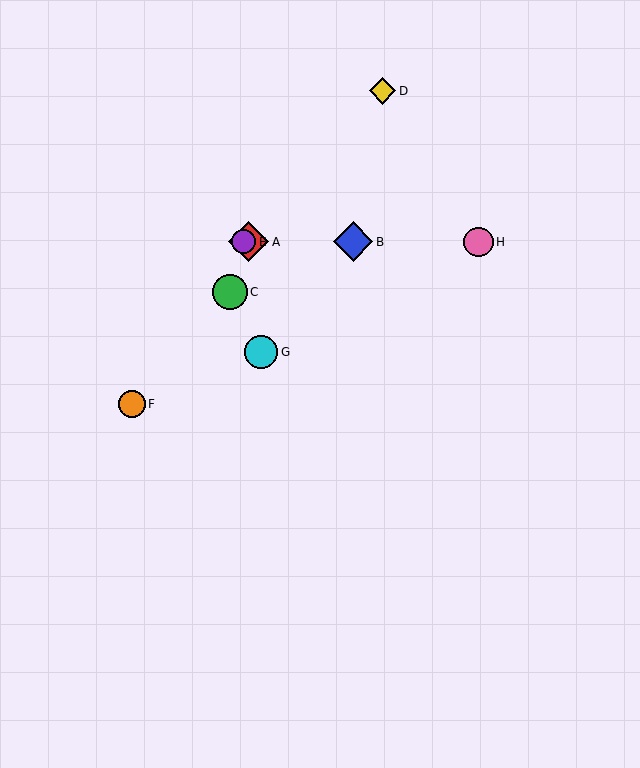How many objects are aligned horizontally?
4 objects (A, B, E, H) are aligned horizontally.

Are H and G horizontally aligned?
No, H is at y≈242 and G is at y≈352.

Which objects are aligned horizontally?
Objects A, B, E, H are aligned horizontally.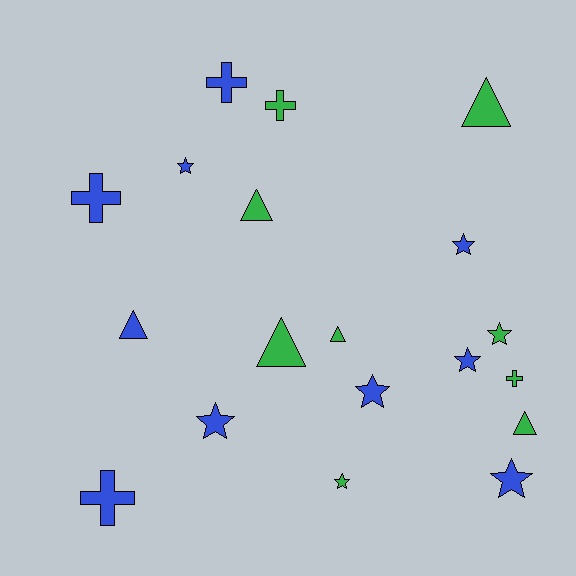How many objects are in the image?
There are 19 objects.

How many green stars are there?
There are 2 green stars.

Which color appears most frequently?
Blue, with 10 objects.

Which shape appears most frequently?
Star, with 8 objects.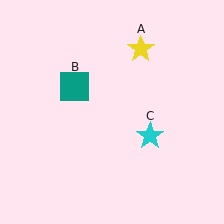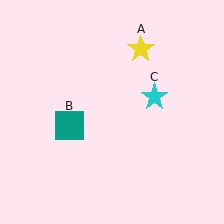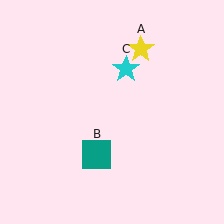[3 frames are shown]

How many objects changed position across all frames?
2 objects changed position: teal square (object B), cyan star (object C).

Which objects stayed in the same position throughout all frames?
Yellow star (object A) remained stationary.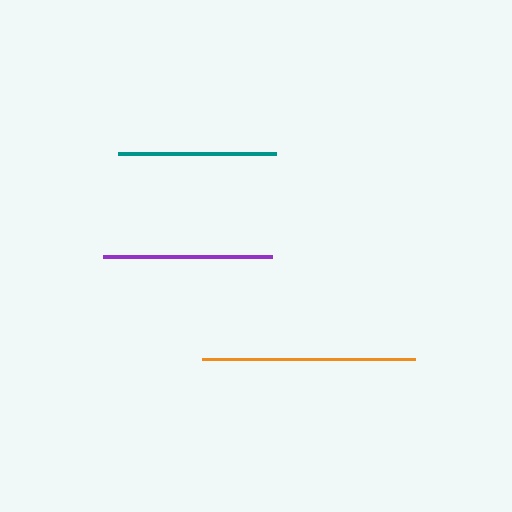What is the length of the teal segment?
The teal segment is approximately 158 pixels long.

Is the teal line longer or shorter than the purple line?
The purple line is longer than the teal line.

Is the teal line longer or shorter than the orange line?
The orange line is longer than the teal line.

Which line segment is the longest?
The orange line is the longest at approximately 213 pixels.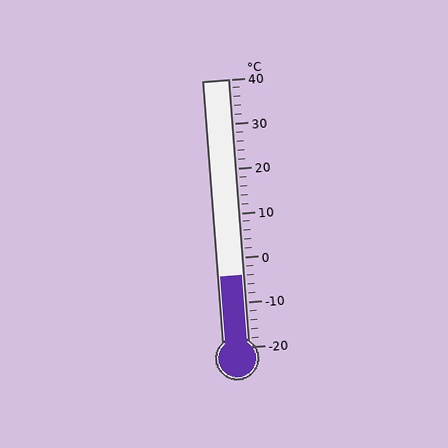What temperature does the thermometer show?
The thermometer shows approximately -4°C.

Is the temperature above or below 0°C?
The temperature is below 0°C.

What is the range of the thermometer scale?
The thermometer scale ranges from -20°C to 40°C.